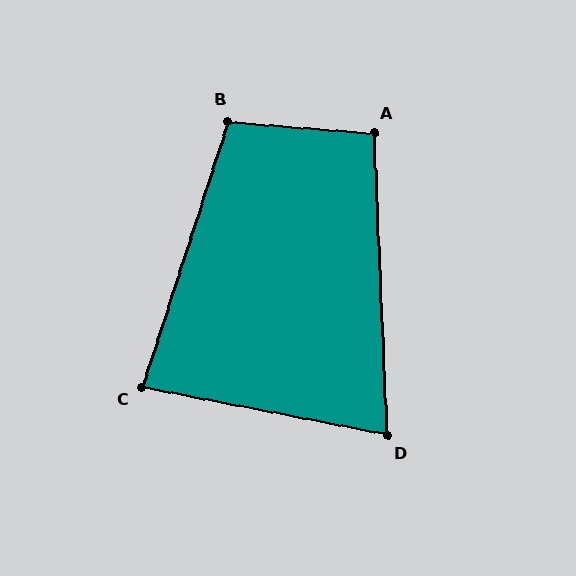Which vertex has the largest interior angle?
B, at approximately 103 degrees.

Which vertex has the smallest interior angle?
D, at approximately 77 degrees.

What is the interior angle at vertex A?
Approximately 97 degrees (obtuse).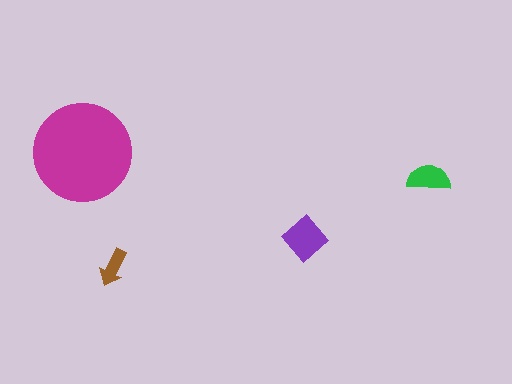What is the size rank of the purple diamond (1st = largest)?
2nd.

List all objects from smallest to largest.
The brown arrow, the green semicircle, the purple diamond, the magenta circle.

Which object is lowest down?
The brown arrow is bottommost.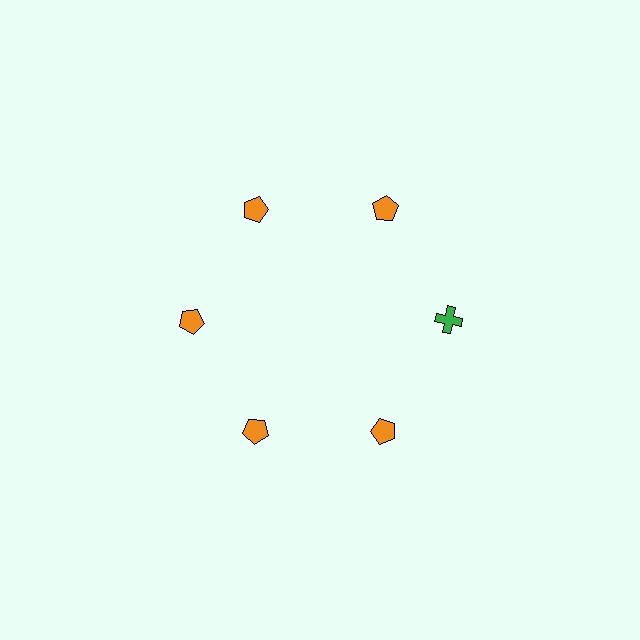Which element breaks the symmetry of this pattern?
The green cross at roughly the 3 o'clock position breaks the symmetry. All other shapes are orange pentagons.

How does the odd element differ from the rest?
It differs in both color (green instead of orange) and shape (cross instead of pentagon).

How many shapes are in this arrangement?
There are 6 shapes arranged in a ring pattern.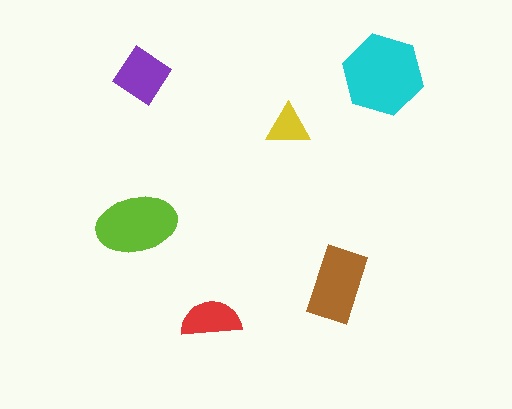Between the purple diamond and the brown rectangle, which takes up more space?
The brown rectangle.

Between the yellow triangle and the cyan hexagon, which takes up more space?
The cyan hexagon.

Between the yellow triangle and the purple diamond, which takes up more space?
The purple diamond.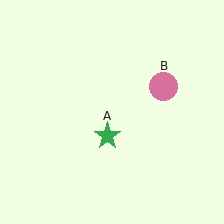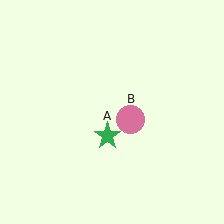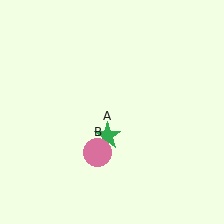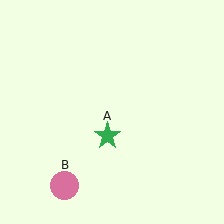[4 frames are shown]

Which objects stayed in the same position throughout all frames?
Green star (object A) remained stationary.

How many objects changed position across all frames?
1 object changed position: pink circle (object B).